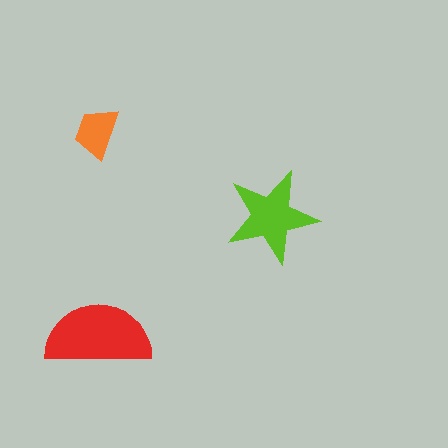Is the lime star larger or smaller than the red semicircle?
Smaller.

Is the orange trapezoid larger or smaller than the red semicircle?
Smaller.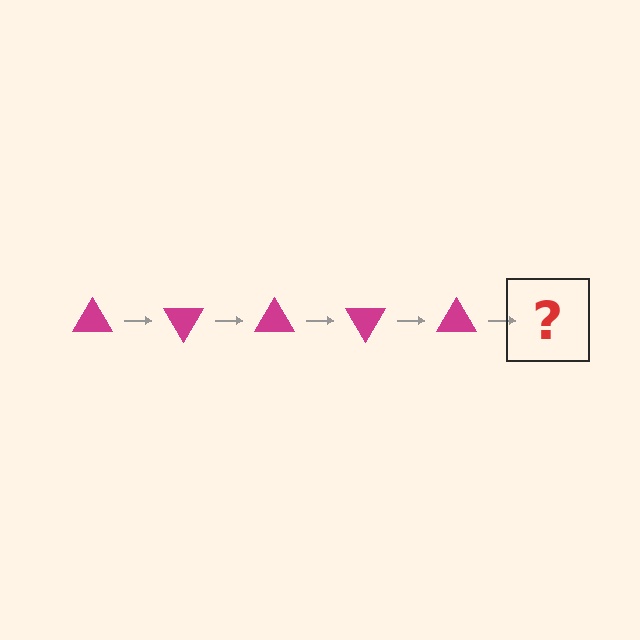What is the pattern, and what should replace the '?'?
The pattern is that the triangle rotates 60 degrees each step. The '?' should be a magenta triangle rotated 300 degrees.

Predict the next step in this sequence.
The next step is a magenta triangle rotated 300 degrees.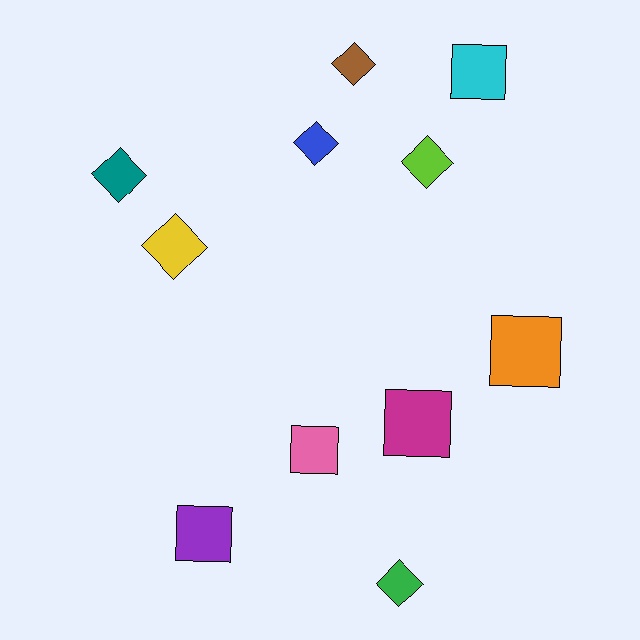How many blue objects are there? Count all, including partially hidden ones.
There is 1 blue object.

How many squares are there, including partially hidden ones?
There are 5 squares.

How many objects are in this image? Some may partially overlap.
There are 11 objects.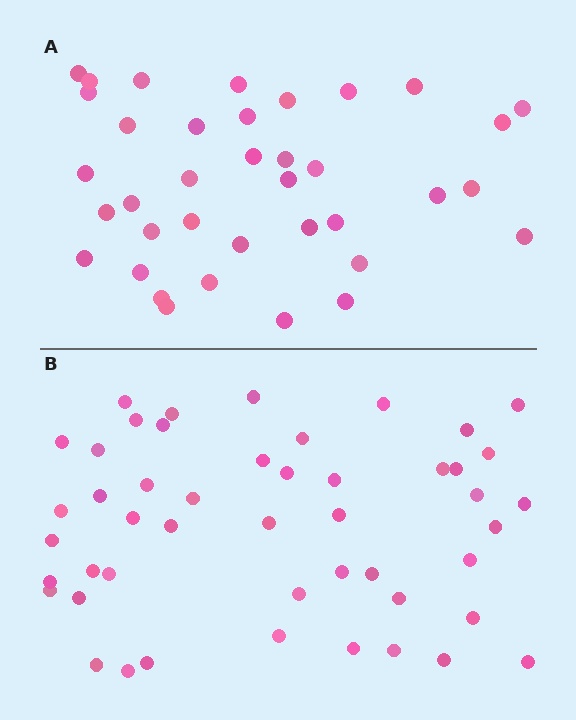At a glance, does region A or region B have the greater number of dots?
Region B (the bottom region) has more dots.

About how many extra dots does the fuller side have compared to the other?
Region B has roughly 12 or so more dots than region A.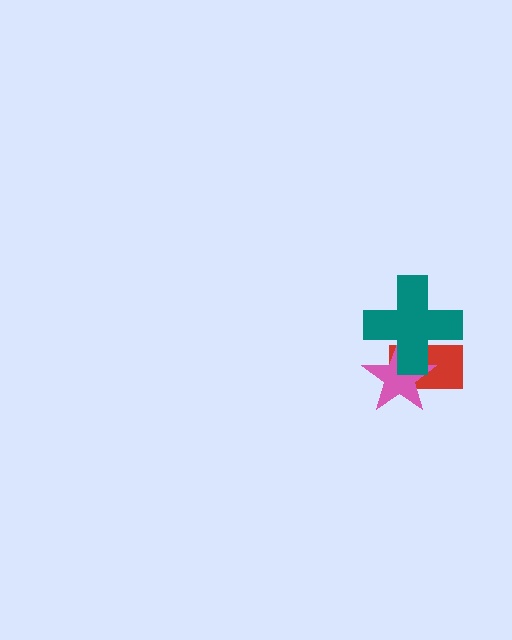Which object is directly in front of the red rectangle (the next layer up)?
The pink star is directly in front of the red rectangle.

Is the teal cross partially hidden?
No, no other shape covers it.